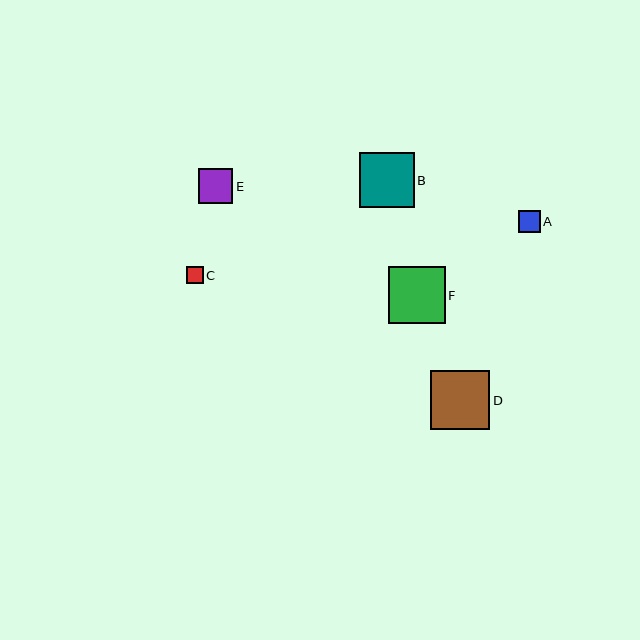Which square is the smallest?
Square C is the smallest with a size of approximately 17 pixels.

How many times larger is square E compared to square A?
Square E is approximately 1.6 times the size of square A.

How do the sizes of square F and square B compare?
Square F and square B are approximately the same size.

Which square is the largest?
Square D is the largest with a size of approximately 59 pixels.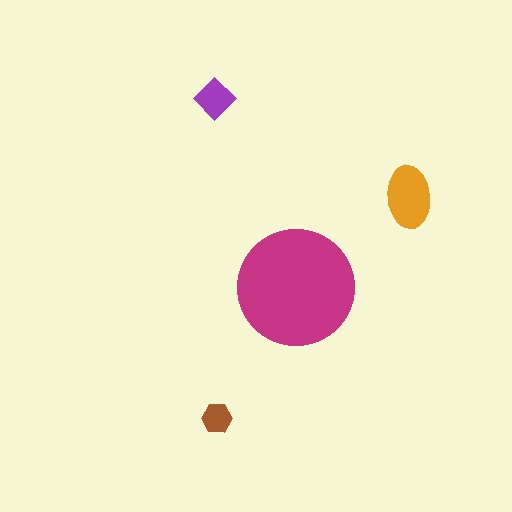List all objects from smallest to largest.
The brown hexagon, the purple diamond, the orange ellipse, the magenta circle.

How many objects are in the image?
There are 4 objects in the image.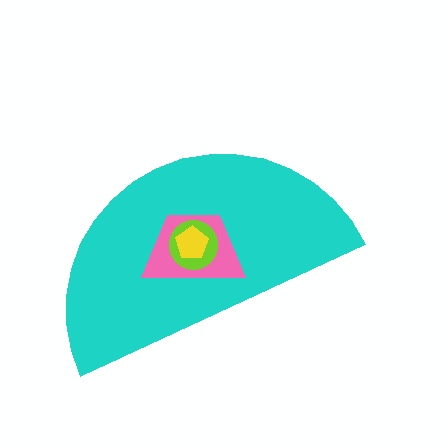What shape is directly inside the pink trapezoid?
The lime circle.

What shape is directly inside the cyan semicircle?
The pink trapezoid.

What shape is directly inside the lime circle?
The yellow pentagon.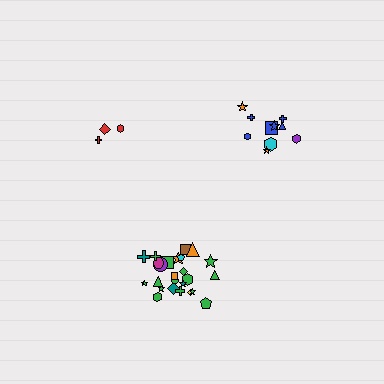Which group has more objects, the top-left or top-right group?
The top-right group.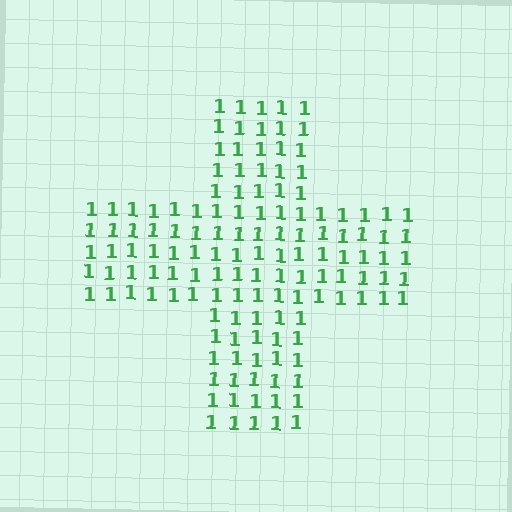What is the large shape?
The large shape is a cross.